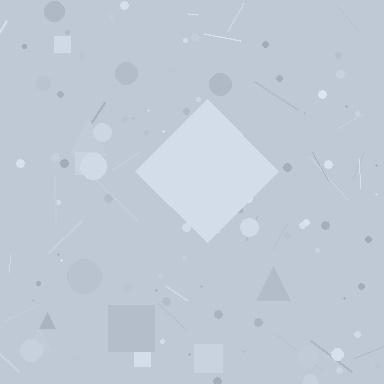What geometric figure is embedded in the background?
A diamond is embedded in the background.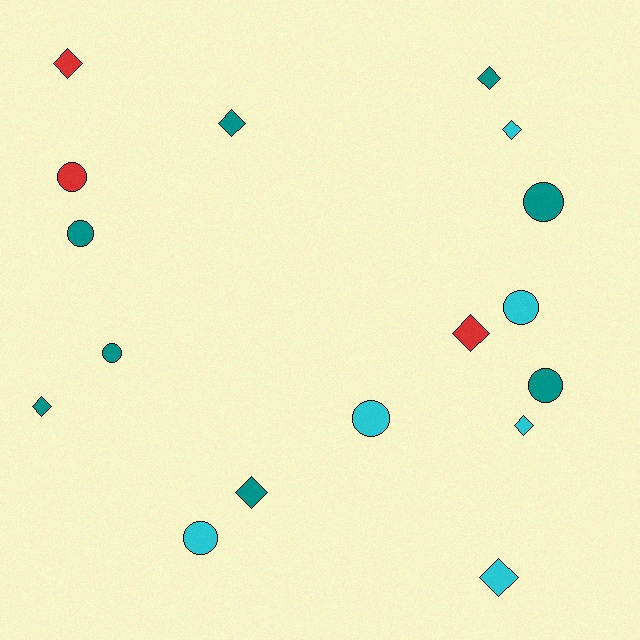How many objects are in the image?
There are 17 objects.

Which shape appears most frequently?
Diamond, with 9 objects.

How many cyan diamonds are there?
There are 3 cyan diamonds.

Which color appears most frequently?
Teal, with 8 objects.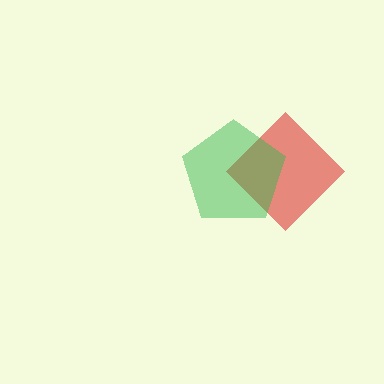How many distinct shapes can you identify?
There are 2 distinct shapes: a red diamond, a green pentagon.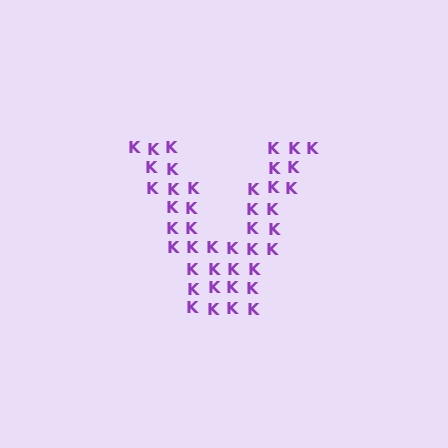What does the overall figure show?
The overall figure shows the letter V.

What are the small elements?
The small elements are letter K's.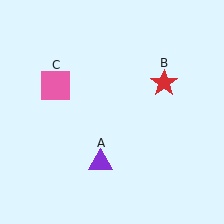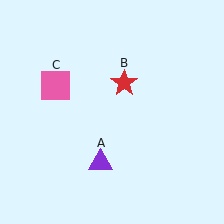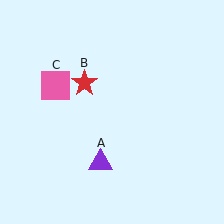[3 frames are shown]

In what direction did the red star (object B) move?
The red star (object B) moved left.